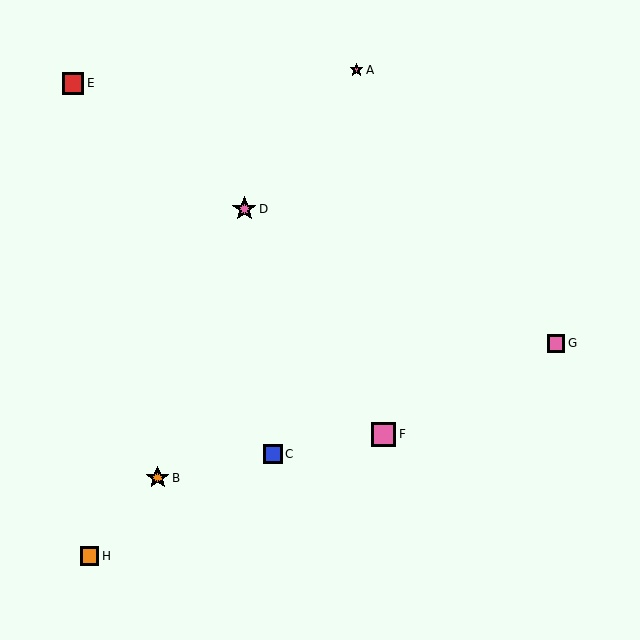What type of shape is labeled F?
Shape F is a pink square.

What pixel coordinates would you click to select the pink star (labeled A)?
Click at (356, 70) to select the pink star A.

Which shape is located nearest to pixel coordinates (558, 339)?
The pink square (labeled G) at (556, 343) is nearest to that location.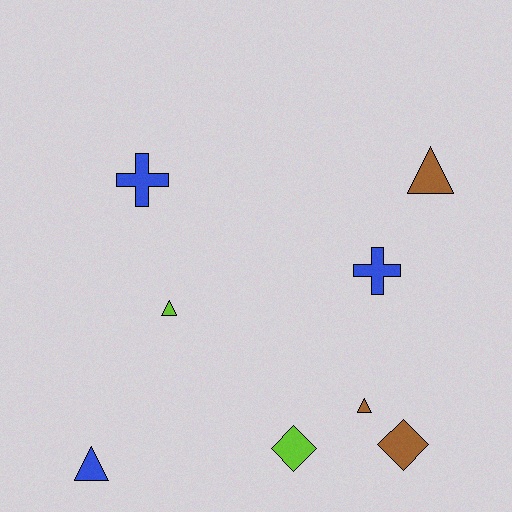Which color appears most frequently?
Blue, with 3 objects.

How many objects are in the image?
There are 8 objects.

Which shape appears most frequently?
Triangle, with 4 objects.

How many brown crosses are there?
There are no brown crosses.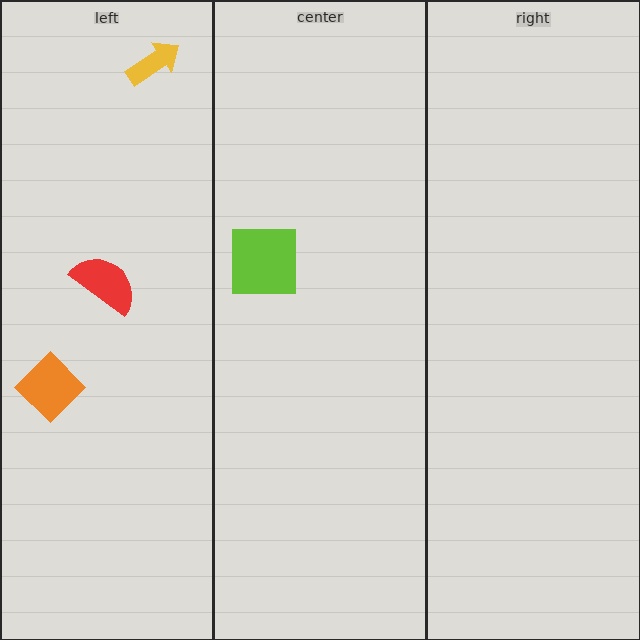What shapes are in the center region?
The lime square.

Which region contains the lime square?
The center region.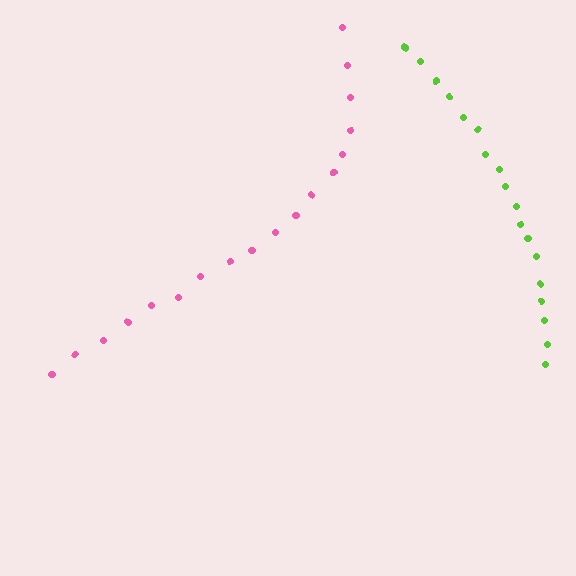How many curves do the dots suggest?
There are 2 distinct paths.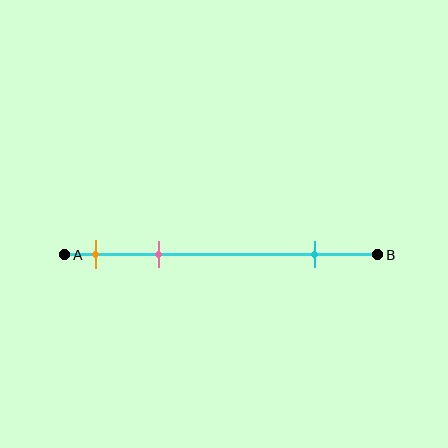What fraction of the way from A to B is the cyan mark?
The cyan mark is approximately 80% (0.8) of the way from A to B.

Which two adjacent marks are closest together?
The orange and pink marks are the closest adjacent pair.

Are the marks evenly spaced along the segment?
No, the marks are not evenly spaced.